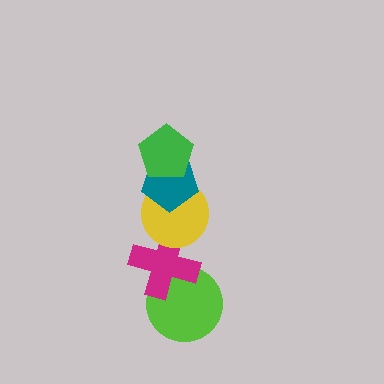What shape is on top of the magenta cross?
The yellow circle is on top of the magenta cross.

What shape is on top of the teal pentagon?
The green pentagon is on top of the teal pentagon.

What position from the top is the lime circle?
The lime circle is 5th from the top.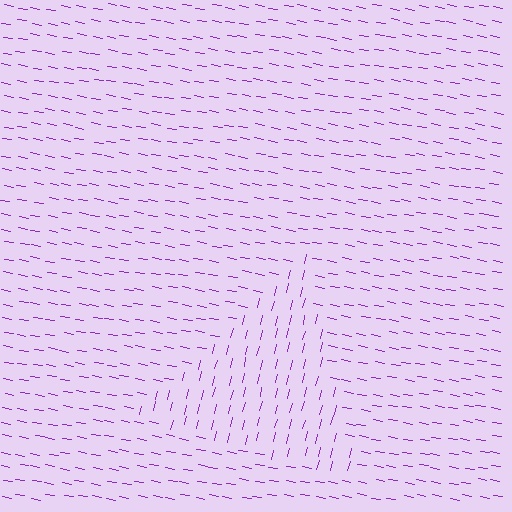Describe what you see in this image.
The image is filled with small purple line segments. A triangle region in the image has lines oriented differently from the surrounding lines, creating a visible texture boundary.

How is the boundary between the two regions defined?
The boundary is defined purely by a change in line orientation (approximately 85 degrees difference). All lines are the same color and thickness.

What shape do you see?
I see a triangle.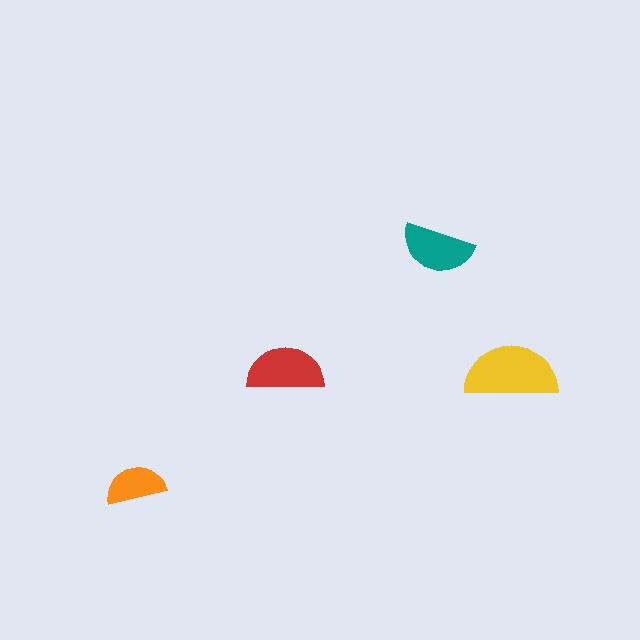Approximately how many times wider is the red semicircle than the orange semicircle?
About 1.5 times wider.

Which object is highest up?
The teal semicircle is topmost.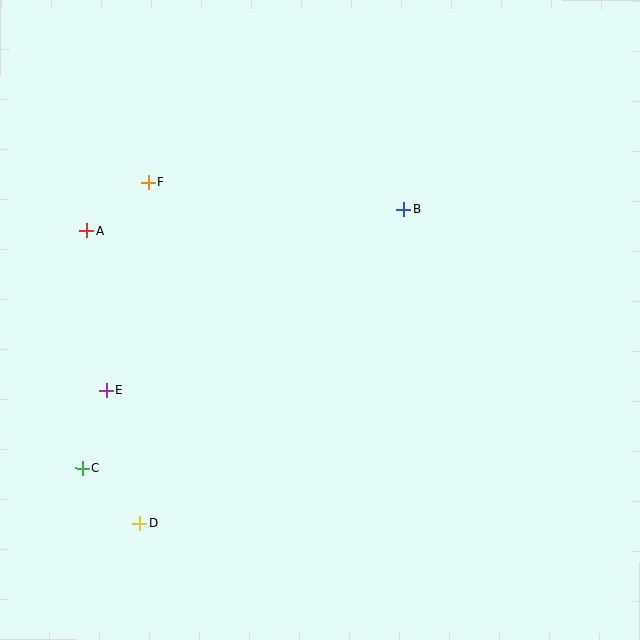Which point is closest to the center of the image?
Point B at (404, 210) is closest to the center.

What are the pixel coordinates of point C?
Point C is at (82, 468).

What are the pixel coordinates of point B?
Point B is at (404, 210).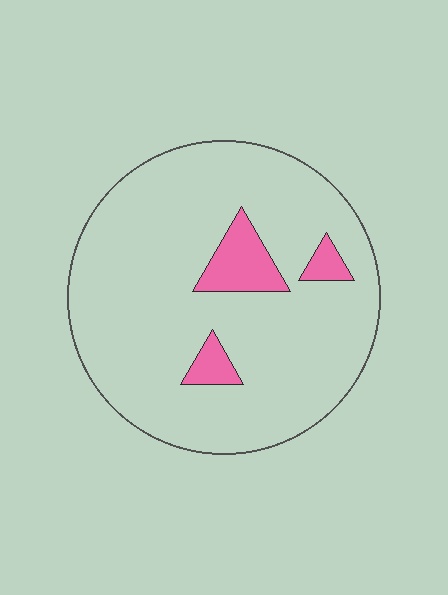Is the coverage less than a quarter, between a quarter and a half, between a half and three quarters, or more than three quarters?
Less than a quarter.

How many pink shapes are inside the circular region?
3.